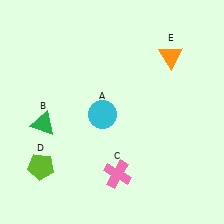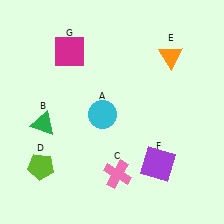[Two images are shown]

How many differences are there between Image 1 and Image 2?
There are 2 differences between the two images.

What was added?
A purple square (F), a magenta square (G) were added in Image 2.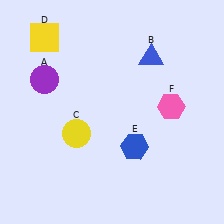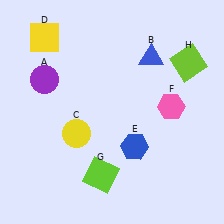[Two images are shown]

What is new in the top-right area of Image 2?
A lime square (H) was added in the top-right area of Image 2.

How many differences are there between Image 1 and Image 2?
There are 2 differences between the two images.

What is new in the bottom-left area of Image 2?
A lime square (G) was added in the bottom-left area of Image 2.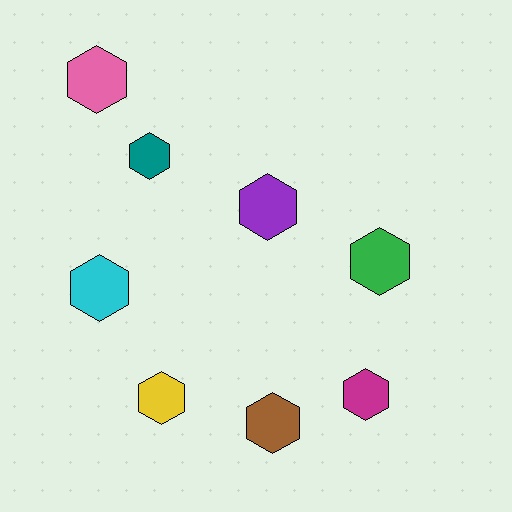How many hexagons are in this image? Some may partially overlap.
There are 8 hexagons.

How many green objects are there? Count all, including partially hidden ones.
There is 1 green object.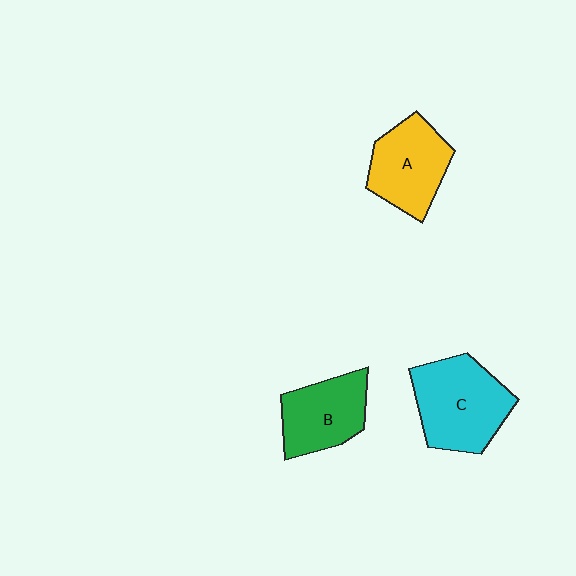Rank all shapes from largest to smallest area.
From largest to smallest: C (cyan), A (yellow), B (green).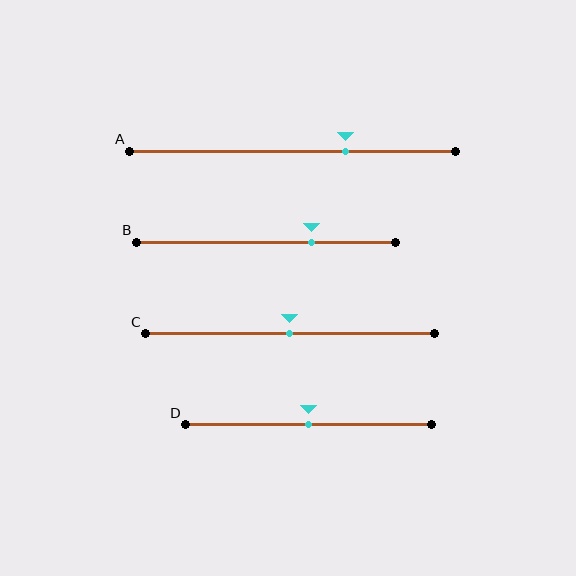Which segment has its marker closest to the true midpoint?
Segment C has its marker closest to the true midpoint.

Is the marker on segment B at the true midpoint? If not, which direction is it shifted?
No, the marker on segment B is shifted to the right by about 17% of the segment length.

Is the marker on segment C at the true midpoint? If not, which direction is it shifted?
Yes, the marker on segment C is at the true midpoint.